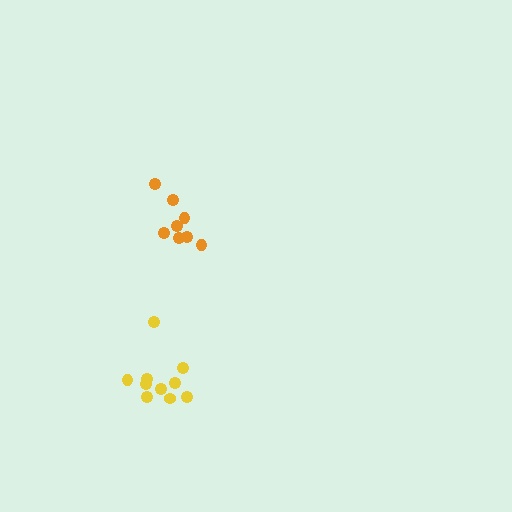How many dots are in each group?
Group 1: 10 dots, Group 2: 8 dots (18 total).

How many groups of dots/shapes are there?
There are 2 groups.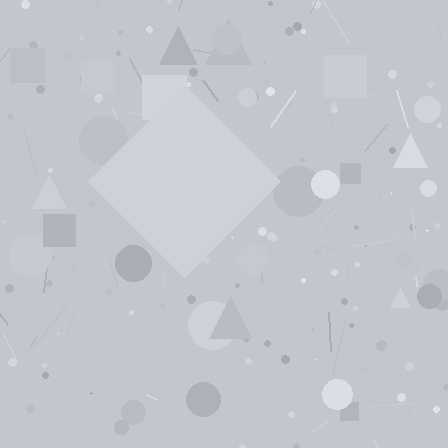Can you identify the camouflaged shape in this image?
The camouflaged shape is a diamond.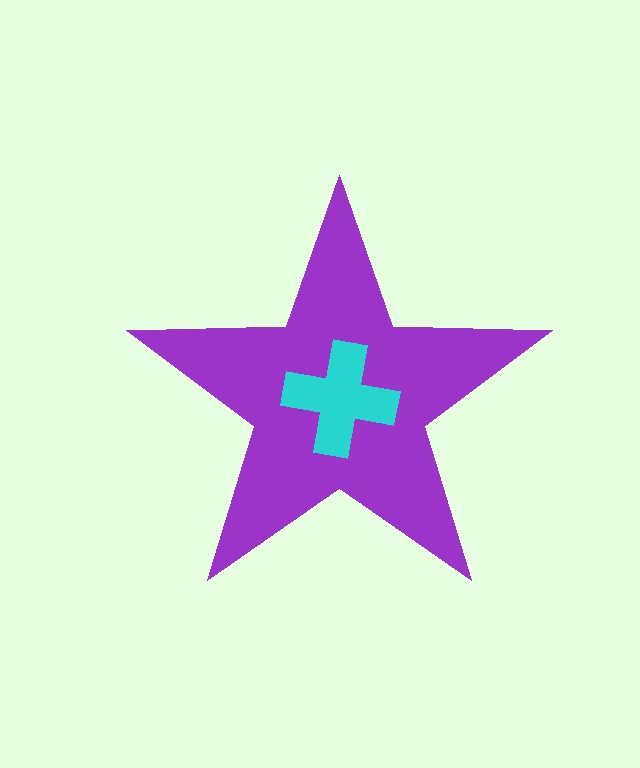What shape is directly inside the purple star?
The cyan cross.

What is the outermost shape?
The purple star.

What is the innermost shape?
The cyan cross.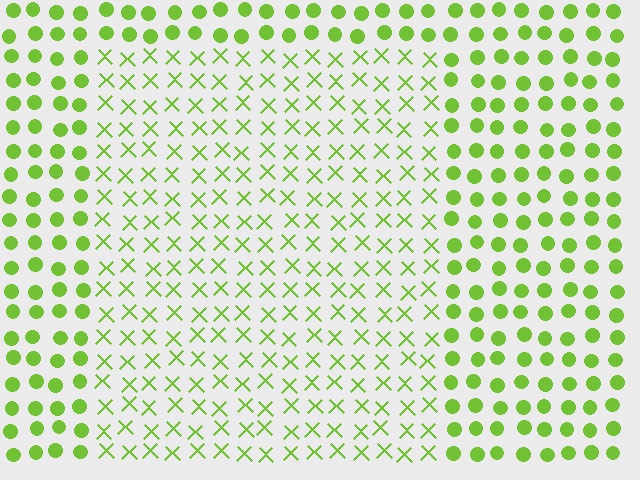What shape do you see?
I see a rectangle.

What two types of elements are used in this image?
The image uses X marks inside the rectangle region and circles outside it.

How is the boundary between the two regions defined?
The boundary is defined by a change in element shape: X marks inside vs. circles outside. All elements share the same color and spacing.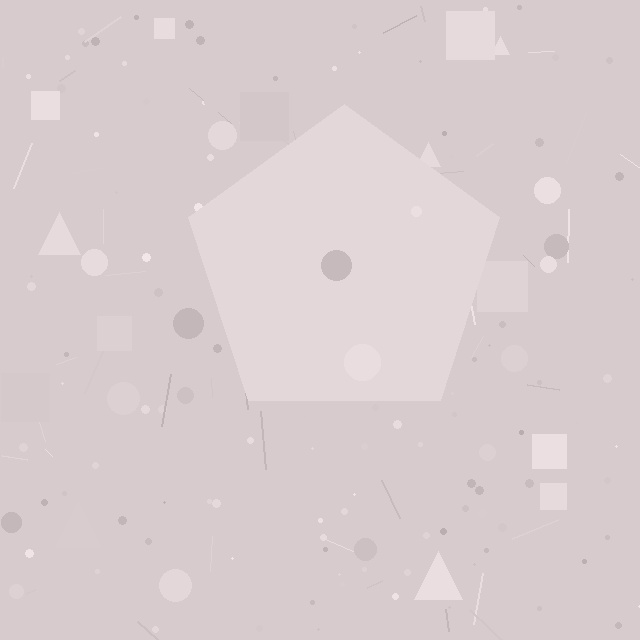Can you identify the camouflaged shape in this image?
The camouflaged shape is a pentagon.